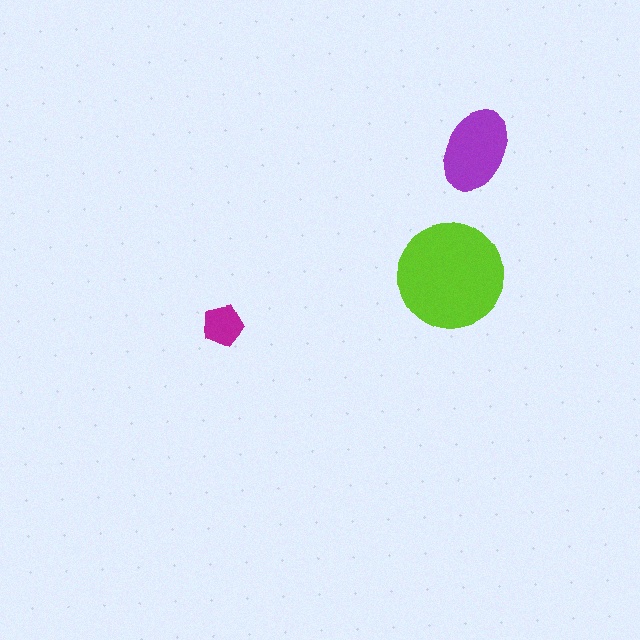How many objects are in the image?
There are 3 objects in the image.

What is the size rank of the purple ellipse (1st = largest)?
2nd.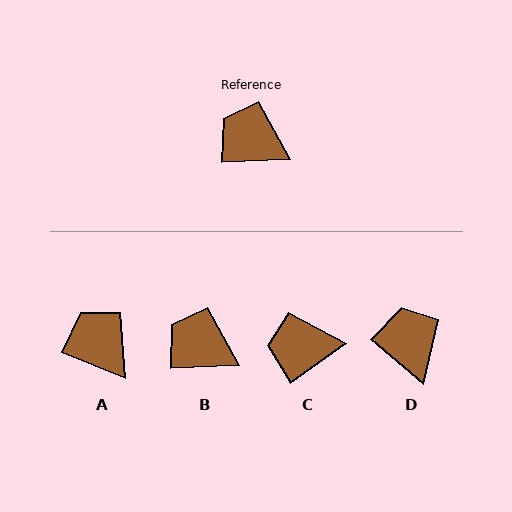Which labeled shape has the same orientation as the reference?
B.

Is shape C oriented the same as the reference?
No, it is off by about 33 degrees.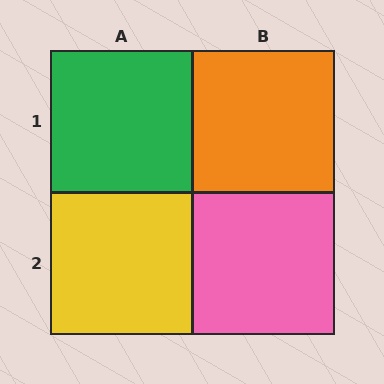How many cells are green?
1 cell is green.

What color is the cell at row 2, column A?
Yellow.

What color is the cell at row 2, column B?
Pink.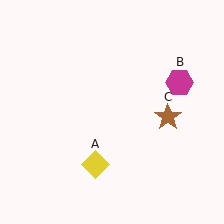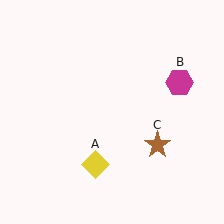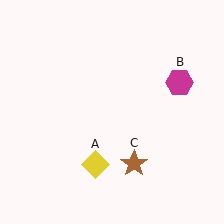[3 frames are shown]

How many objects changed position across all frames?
1 object changed position: brown star (object C).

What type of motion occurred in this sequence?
The brown star (object C) rotated clockwise around the center of the scene.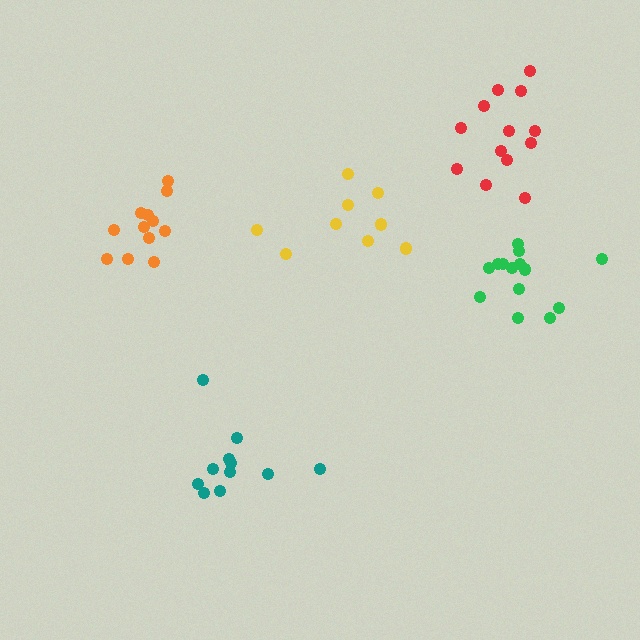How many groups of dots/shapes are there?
There are 5 groups.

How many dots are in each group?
Group 1: 11 dots, Group 2: 9 dots, Group 3: 14 dots, Group 4: 12 dots, Group 5: 13 dots (59 total).